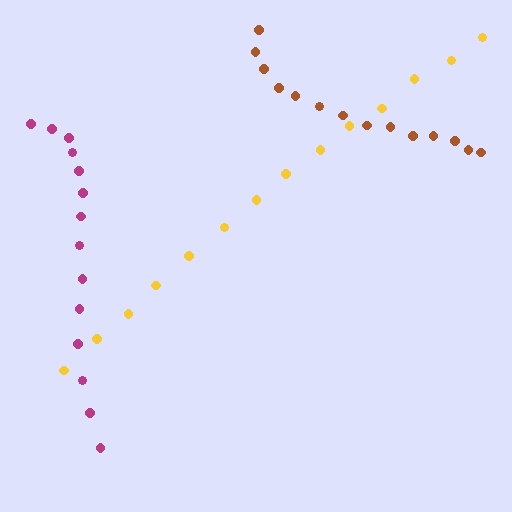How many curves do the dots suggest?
There are 3 distinct paths.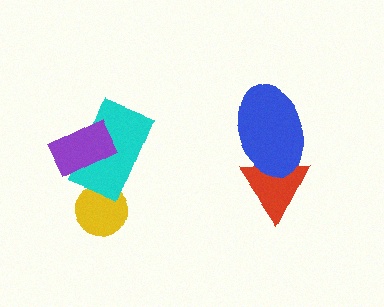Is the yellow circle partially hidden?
Yes, it is partially covered by another shape.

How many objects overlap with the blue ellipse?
1 object overlaps with the blue ellipse.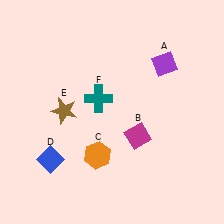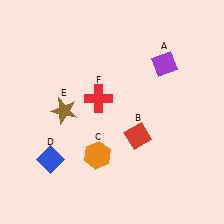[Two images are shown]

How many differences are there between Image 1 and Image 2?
There are 2 differences between the two images.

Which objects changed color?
B changed from magenta to red. F changed from teal to red.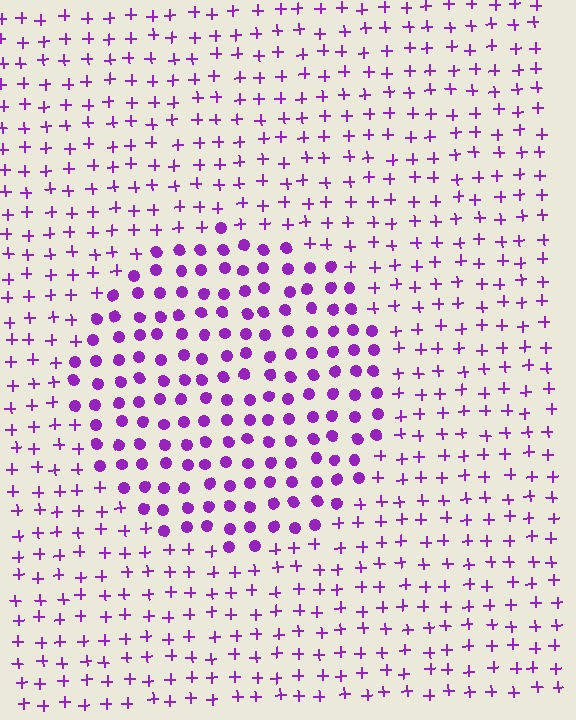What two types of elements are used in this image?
The image uses circles inside the circle region and plus signs outside it.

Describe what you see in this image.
The image is filled with small purple elements arranged in a uniform grid. A circle-shaped region contains circles, while the surrounding area contains plus signs. The boundary is defined purely by the change in element shape.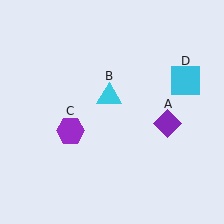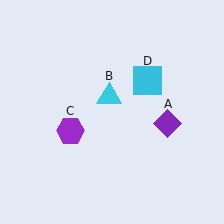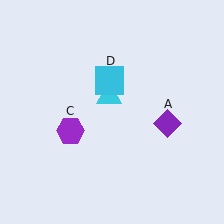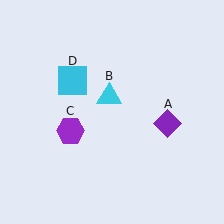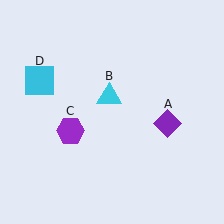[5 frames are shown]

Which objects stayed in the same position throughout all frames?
Purple diamond (object A) and cyan triangle (object B) and purple hexagon (object C) remained stationary.